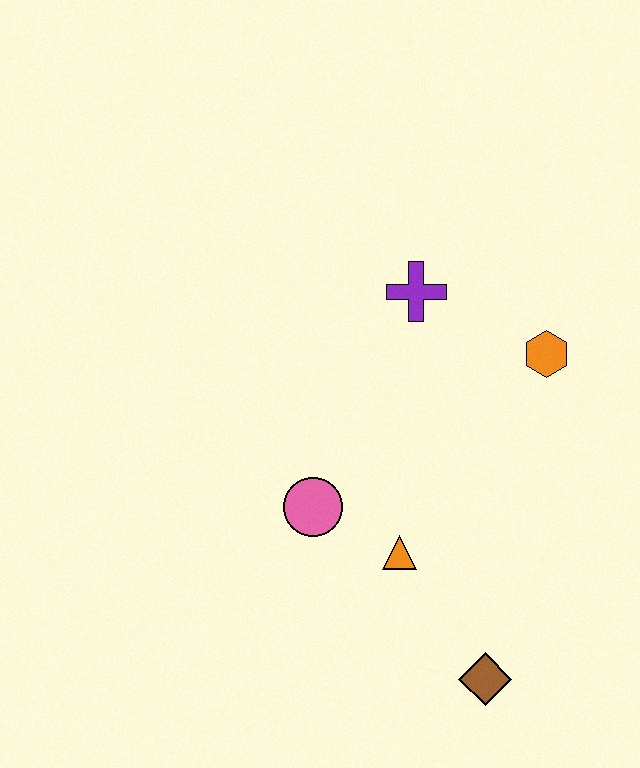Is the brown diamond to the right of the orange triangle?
Yes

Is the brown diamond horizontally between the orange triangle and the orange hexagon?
Yes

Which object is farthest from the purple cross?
The brown diamond is farthest from the purple cross.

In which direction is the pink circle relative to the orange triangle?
The pink circle is to the left of the orange triangle.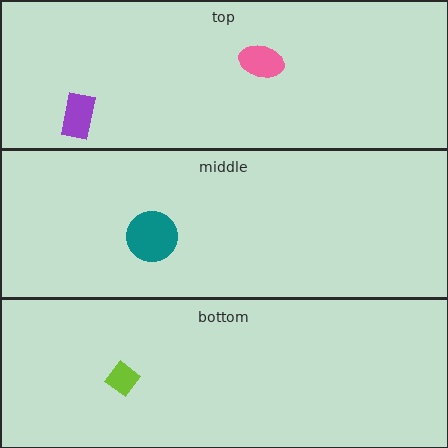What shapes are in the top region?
The purple rectangle, the pink ellipse.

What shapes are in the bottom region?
The lime diamond.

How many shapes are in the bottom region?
1.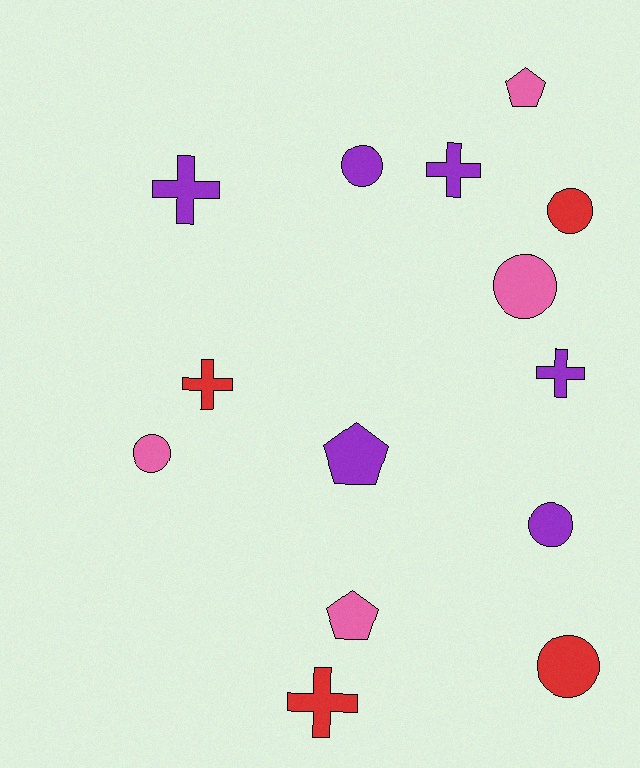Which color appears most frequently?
Purple, with 6 objects.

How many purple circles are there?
There are 2 purple circles.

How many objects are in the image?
There are 14 objects.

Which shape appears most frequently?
Circle, with 6 objects.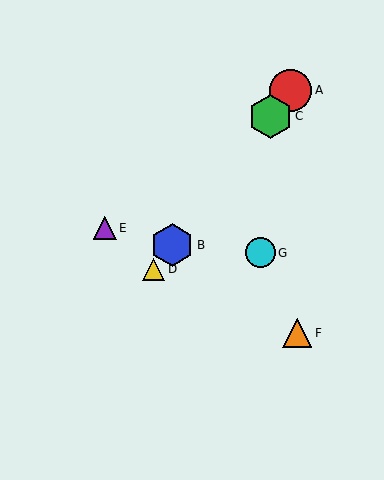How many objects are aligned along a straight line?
4 objects (A, B, C, D) are aligned along a straight line.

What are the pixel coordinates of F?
Object F is at (297, 333).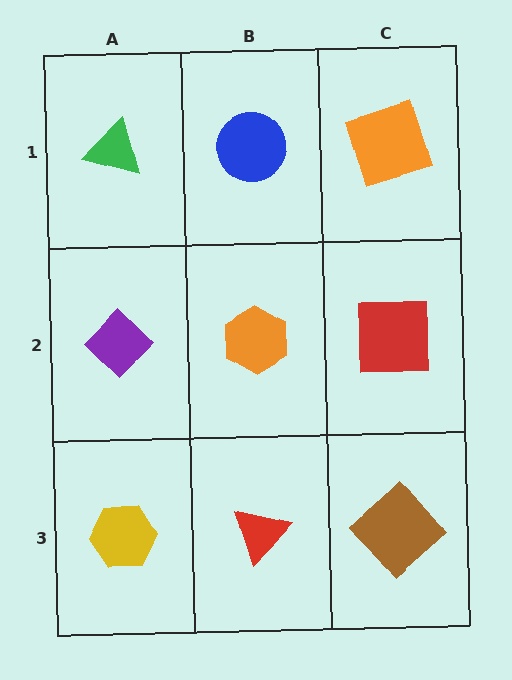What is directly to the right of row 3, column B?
A brown diamond.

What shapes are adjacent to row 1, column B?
An orange hexagon (row 2, column B), a green triangle (row 1, column A), an orange square (row 1, column C).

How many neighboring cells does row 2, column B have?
4.